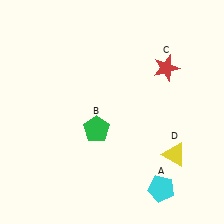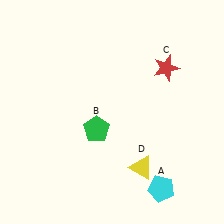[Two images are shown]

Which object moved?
The yellow triangle (D) moved left.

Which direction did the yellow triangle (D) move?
The yellow triangle (D) moved left.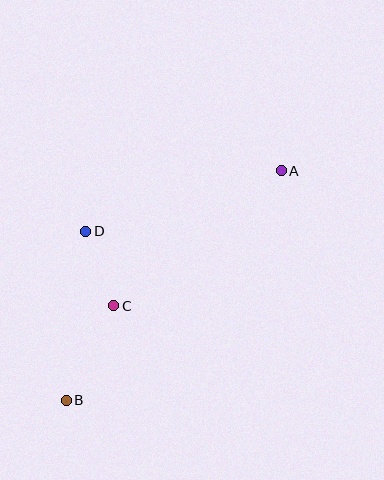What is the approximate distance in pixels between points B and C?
The distance between B and C is approximately 105 pixels.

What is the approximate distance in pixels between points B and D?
The distance between B and D is approximately 170 pixels.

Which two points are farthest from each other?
Points A and B are farthest from each other.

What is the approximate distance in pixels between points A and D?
The distance between A and D is approximately 205 pixels.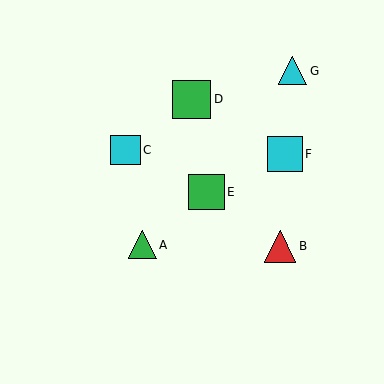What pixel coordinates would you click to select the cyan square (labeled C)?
Click at (125, 150) to select the cyan square C.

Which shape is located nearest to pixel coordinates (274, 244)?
The red triangle (labeled B) at (280, 246) is nearest to that location.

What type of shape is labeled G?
Shape G is a cyan triangle.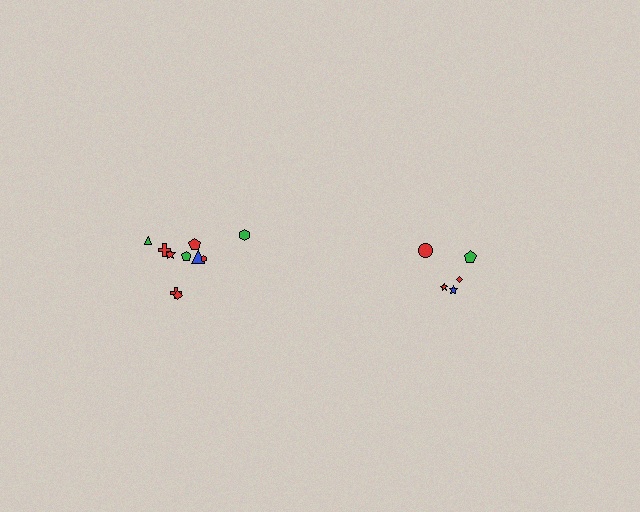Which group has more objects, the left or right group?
The left group.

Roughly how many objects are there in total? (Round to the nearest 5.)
Roughly 15 objects in total.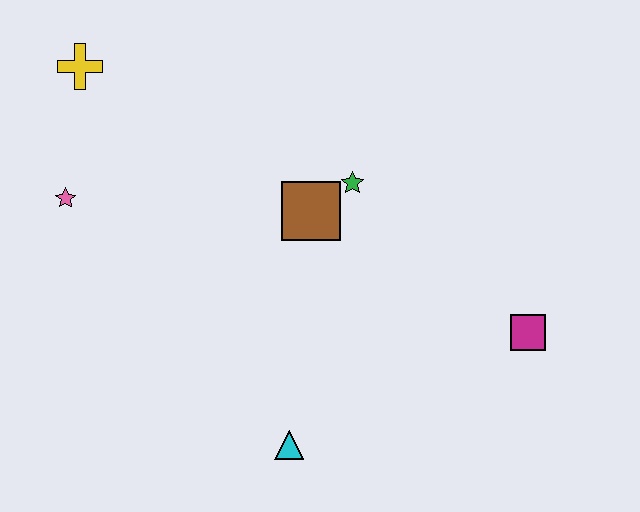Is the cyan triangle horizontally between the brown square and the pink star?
Yes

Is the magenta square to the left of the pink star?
No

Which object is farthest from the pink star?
The magenta square is farthest from the pink star.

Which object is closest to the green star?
The brown square is closest to the green star.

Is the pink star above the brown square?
Yes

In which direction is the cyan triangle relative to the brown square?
The cyan triangle is below the brown square.